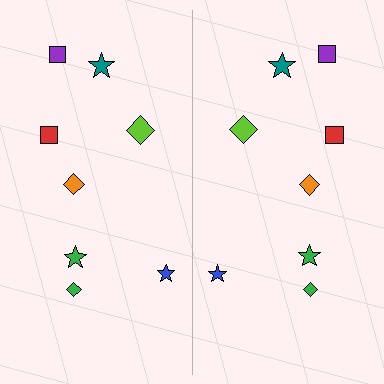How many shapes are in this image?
There are 16 shapes in this image.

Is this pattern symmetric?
Yes, this pattern has bilateral (reflection) symmetry.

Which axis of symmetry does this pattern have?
The pattern has a vertical axis of symmetry running through the center of the image.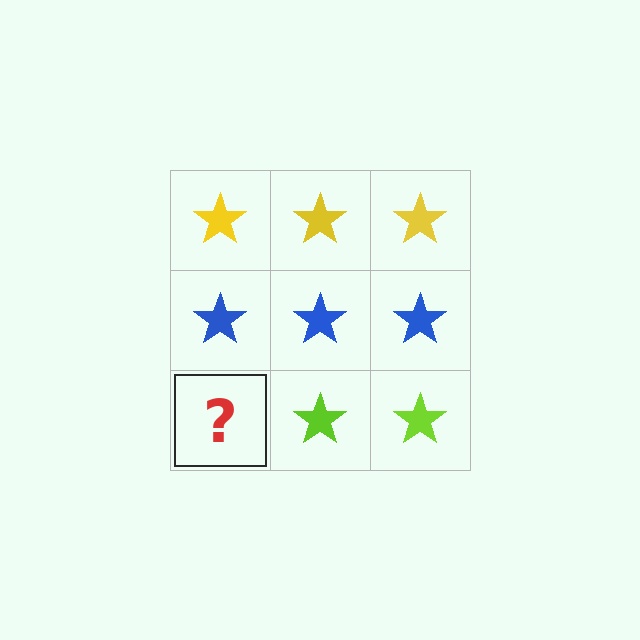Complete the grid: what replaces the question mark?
The question mark should be replaced with a lime star.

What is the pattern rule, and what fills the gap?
The rule is that each row has a consistent color. The gap should be filled with a lime star.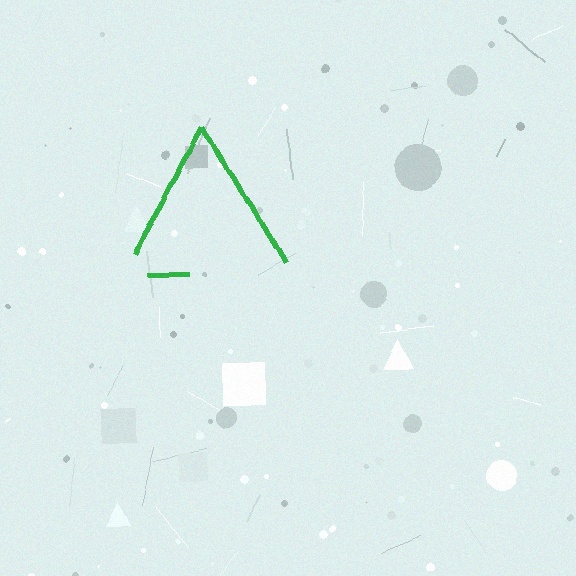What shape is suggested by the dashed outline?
The dashed outline suggests a triangle.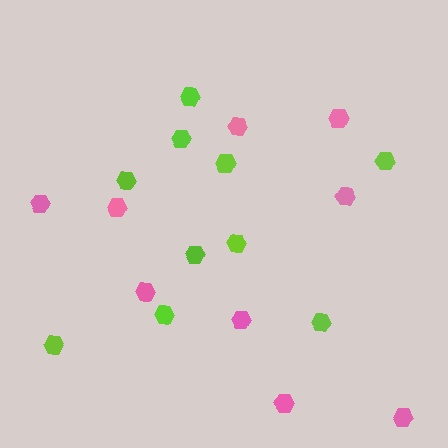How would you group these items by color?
There are 2 groups: one group of pink hexagons (9) and one group of lime hexagons (10).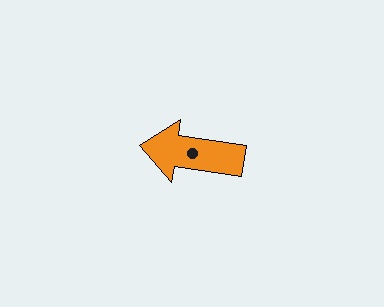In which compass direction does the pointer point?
West.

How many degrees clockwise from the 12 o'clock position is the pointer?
Approximately 278 degrees.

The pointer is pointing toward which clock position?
Roughly 9 o'clock.